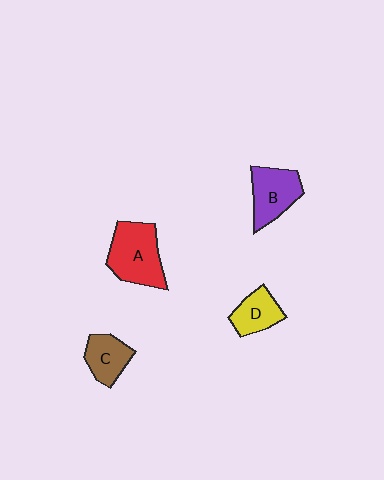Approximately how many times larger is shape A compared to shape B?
Approximately 1.2 times.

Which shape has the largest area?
Shape A (red).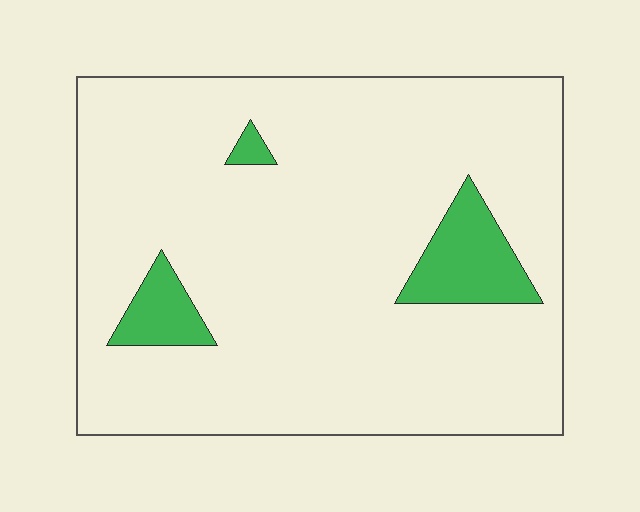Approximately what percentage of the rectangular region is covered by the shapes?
Approximately 10%.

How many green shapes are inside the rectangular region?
3.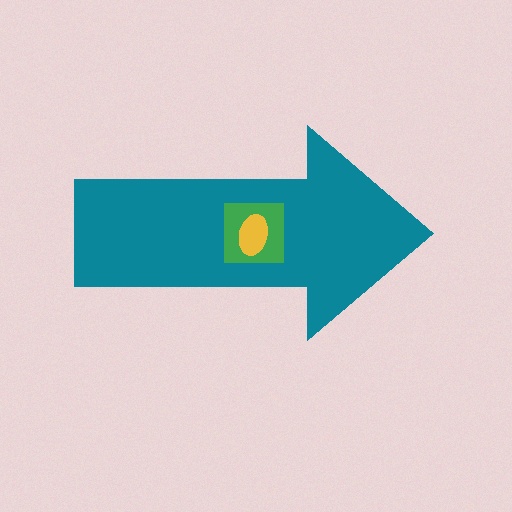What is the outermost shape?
The teal arrow.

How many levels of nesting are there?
3.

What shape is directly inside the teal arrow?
The green square.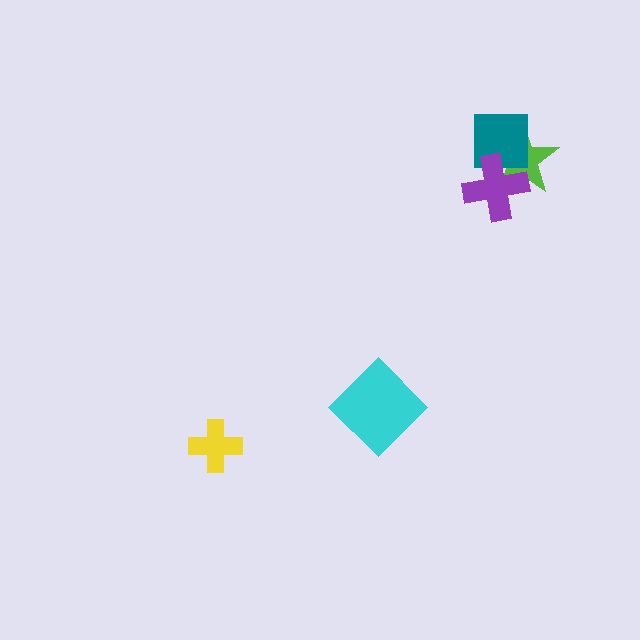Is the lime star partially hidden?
Yes, it is partially covered by another shape.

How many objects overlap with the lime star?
2 objects overlap with the lime star.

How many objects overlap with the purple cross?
2 objects overlap with the purple cross.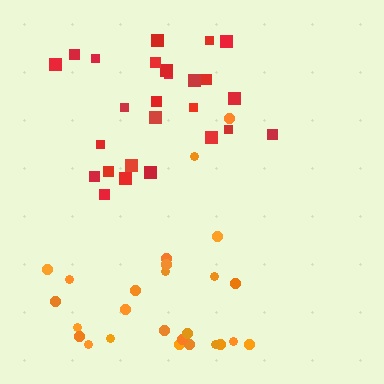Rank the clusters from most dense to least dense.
red, orange.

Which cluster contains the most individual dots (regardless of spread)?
Red (26).